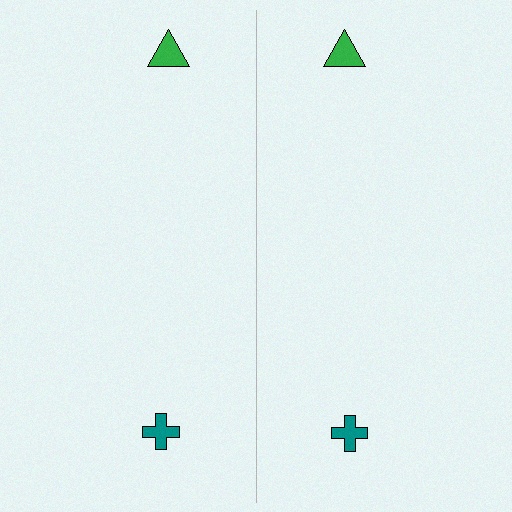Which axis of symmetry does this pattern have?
The pattern has a vertical axis of symmetry running through the center of the image.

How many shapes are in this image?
There are 4 shapes in this image.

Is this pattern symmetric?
Yes, this pattern has bilateral (reflection) symmetry.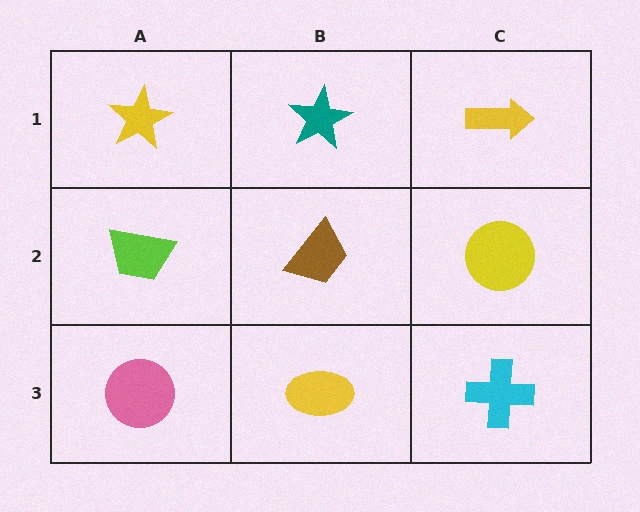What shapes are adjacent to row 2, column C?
A yellow arrow (row 1, column C), a cyan cross (row 3, column C), a brown trapezoid (row 2, column B).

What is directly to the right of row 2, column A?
A brown trapezoid.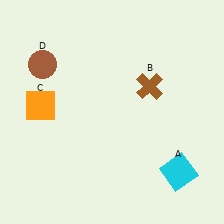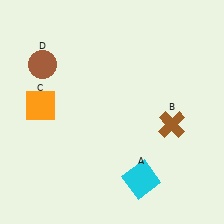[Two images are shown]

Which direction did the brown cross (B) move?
The brown cross (B) moved down.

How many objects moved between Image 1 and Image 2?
2 objects moved between the two images.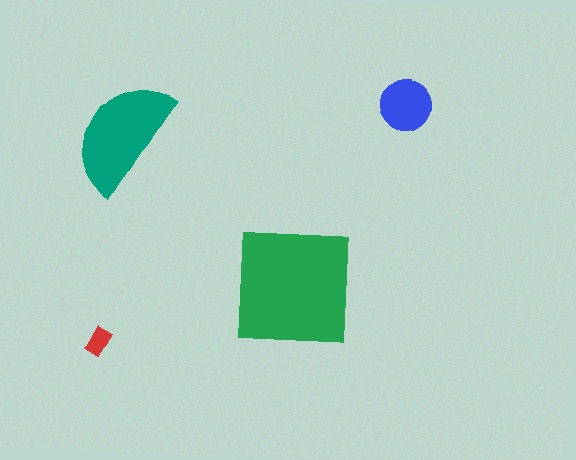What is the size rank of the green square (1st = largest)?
1st.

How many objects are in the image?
There are 4 objects in the image.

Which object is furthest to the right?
The blue circle is rightmost.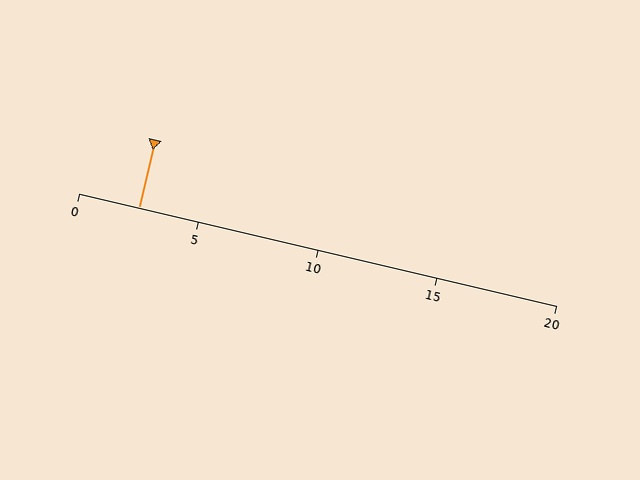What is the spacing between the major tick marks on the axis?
The major ticks are spaced 5 apart.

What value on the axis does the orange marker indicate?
The marker indicates approximately 2.5.